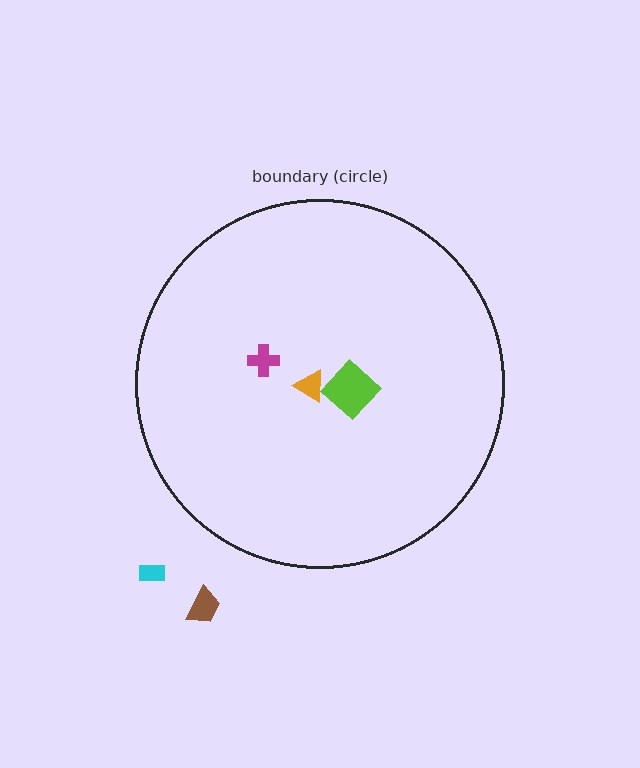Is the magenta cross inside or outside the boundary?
Inside.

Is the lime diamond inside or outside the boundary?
Inside.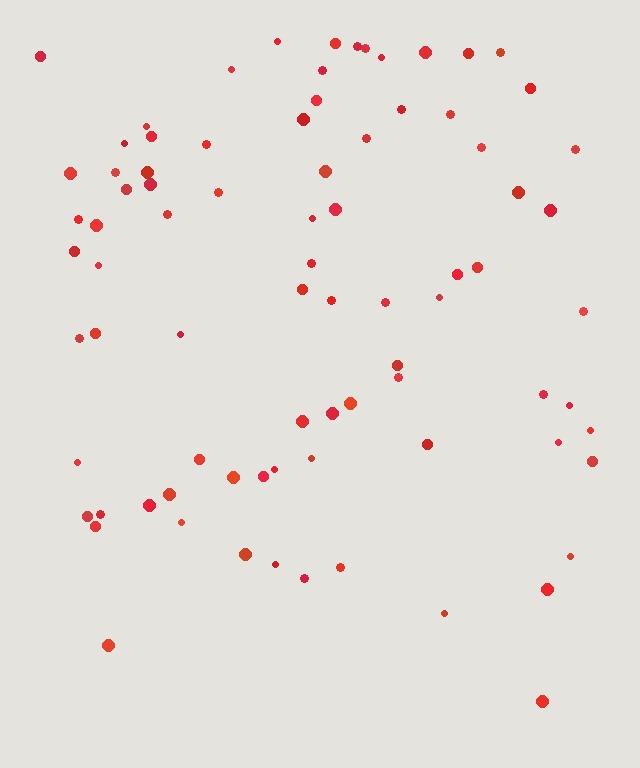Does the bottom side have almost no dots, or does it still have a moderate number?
Still a moderate number, just noticeably fewer than the top.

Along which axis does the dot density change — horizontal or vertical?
Vertical.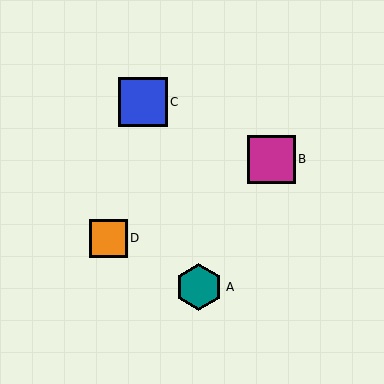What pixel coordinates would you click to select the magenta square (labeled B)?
Click at (271, 159) to select the magenta square B.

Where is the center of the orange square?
The center of the orange square is at (109, 238).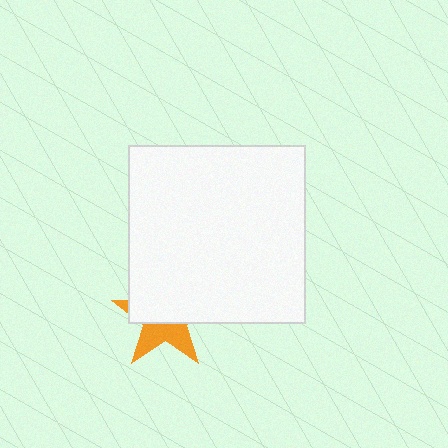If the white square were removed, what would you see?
You would see the complete orange star.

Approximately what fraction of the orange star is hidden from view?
Roughly 60% of the orange star is hidden behind the white square.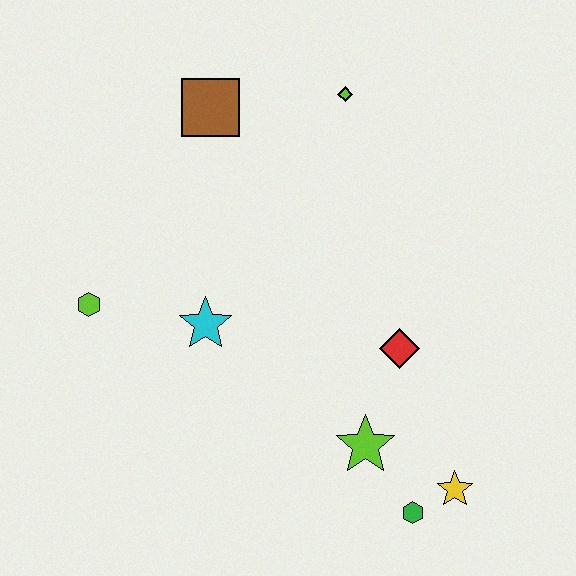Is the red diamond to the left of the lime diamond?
No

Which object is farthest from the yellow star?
The brown square is farthest from the yellow star.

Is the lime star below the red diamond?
Yes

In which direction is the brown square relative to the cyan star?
The brown square is above the cyan star.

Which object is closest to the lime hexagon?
The cyan star is closest to the lime hexagon.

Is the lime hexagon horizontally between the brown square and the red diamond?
No